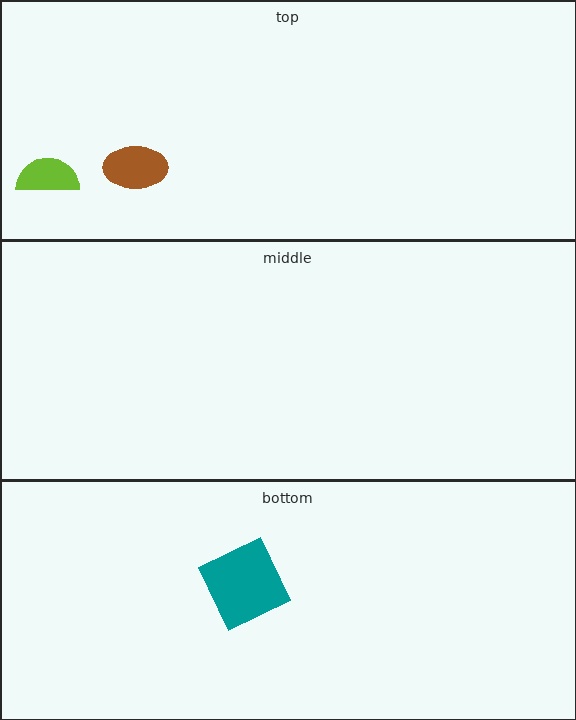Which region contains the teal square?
The bottom region.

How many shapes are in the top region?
2.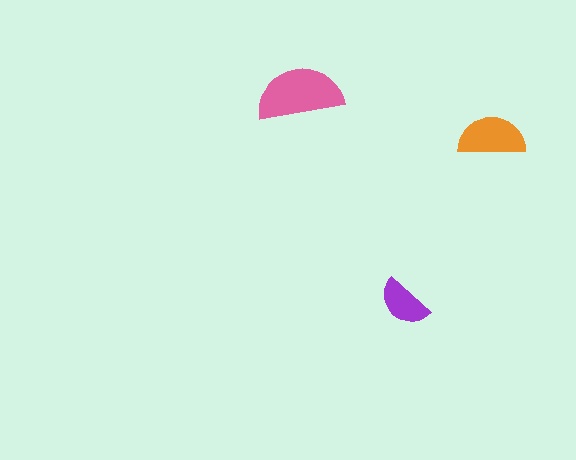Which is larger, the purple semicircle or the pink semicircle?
The pink one.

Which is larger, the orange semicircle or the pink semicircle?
The pink one.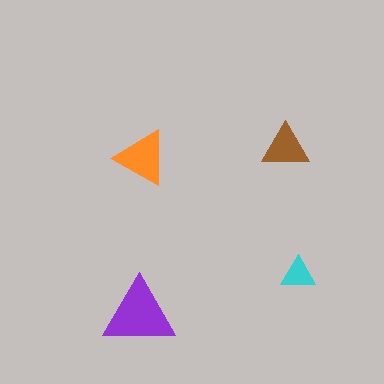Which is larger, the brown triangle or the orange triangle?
The orange one.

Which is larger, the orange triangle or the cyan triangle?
The orange one.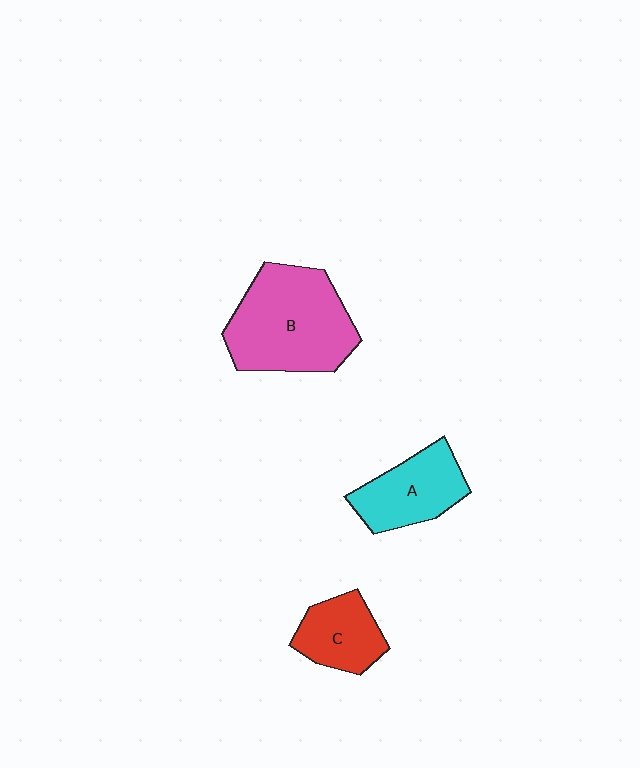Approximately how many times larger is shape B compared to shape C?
Approximately 2.1 times.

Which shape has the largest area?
Shape B (pink).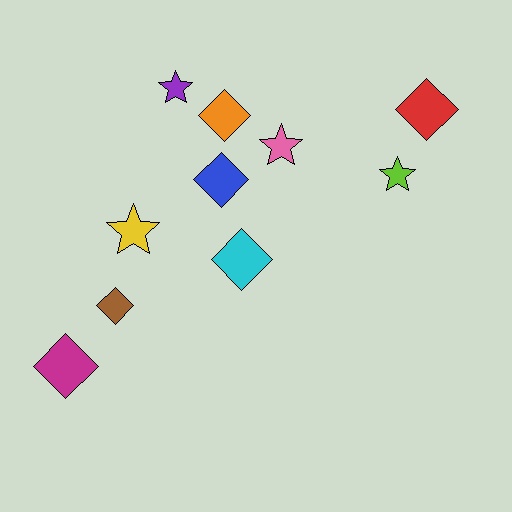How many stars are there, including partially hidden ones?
There are 4 stars.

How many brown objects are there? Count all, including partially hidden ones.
There is 1 brown object.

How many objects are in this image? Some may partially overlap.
There are 10 objects.